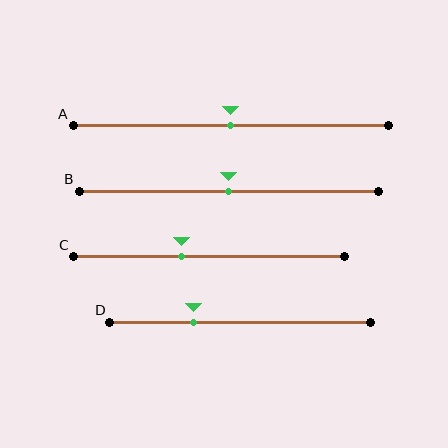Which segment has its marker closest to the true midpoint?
Segment A has its marker closest to the true midpoint.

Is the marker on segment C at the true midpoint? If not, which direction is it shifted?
No, the marker on segment C is shifted to the left by about 10% of the segment length.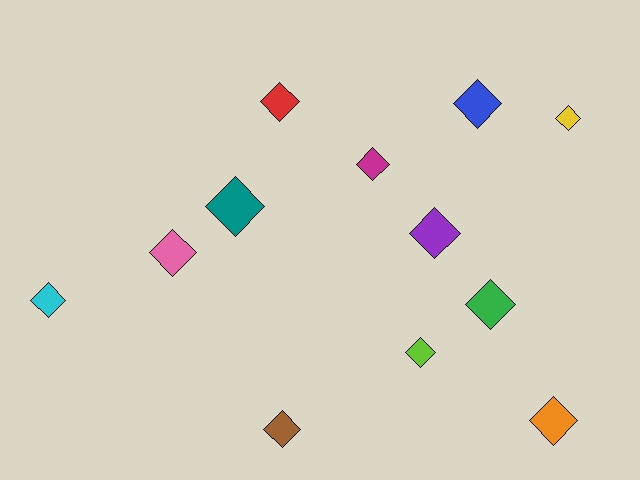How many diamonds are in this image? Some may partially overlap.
There are 12 diamonds.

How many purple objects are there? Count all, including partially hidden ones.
There is 1 purple object.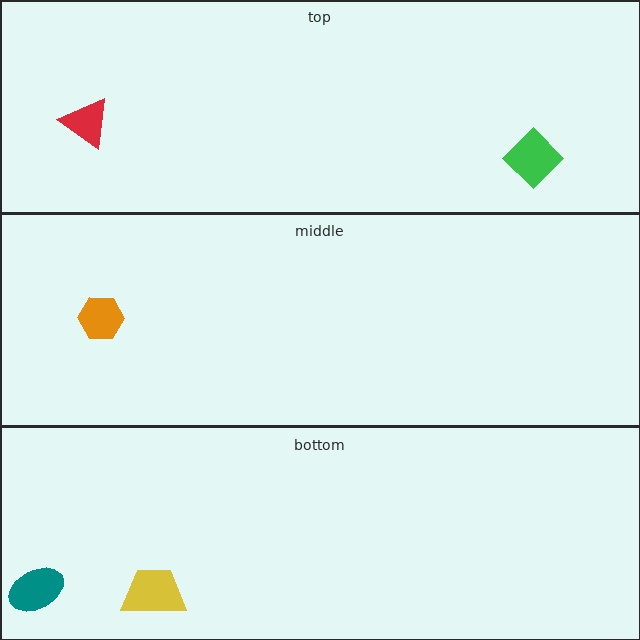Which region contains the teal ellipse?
The bottom region.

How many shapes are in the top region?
2.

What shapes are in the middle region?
The orange hexagon.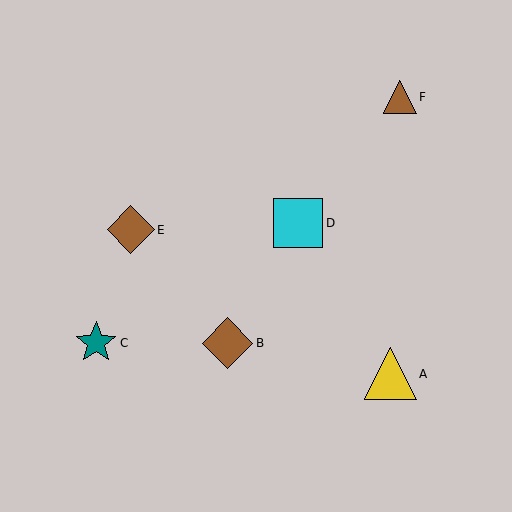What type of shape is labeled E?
Shape E is a brown diamond.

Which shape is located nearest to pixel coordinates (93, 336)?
The teal star (labeled C) at (96, 343) is nearest to that location.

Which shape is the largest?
The yellow triangle (labeled A) is the largest.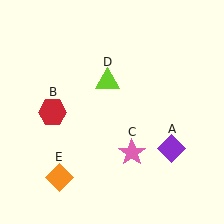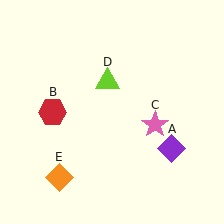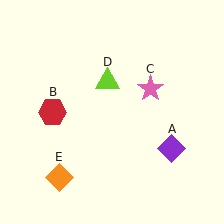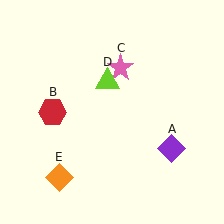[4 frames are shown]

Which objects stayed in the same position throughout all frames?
Purple diamond (object A) and red hexagon (object B) and lime triangle (object D) and orange diamond (object E) remained stationary.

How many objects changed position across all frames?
1 object changed position: pink star (object C).